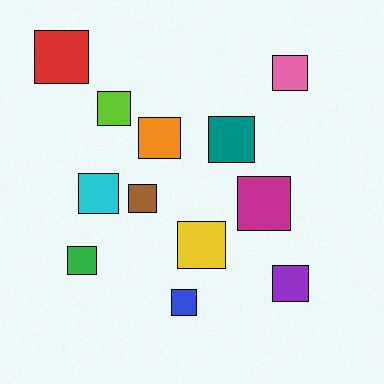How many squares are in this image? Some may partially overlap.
There are 12 squares.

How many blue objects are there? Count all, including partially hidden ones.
There is 1 blue object.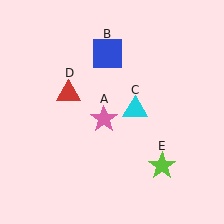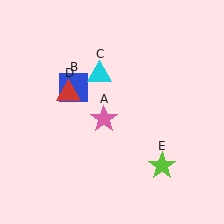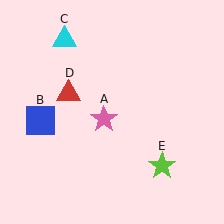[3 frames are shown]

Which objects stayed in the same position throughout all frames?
Pink star (object A) and red triangle (object D) and lime star (object E) remained stationary.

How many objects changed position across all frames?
2 objects changed position: blue square (object B), cyan triangle (object C).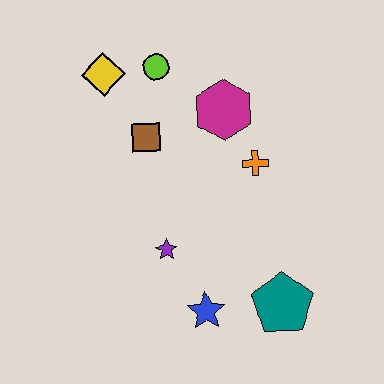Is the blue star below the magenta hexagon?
Yes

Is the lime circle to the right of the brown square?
Yes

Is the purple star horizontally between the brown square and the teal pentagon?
Yes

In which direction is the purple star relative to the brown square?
The purple star is below the brown square.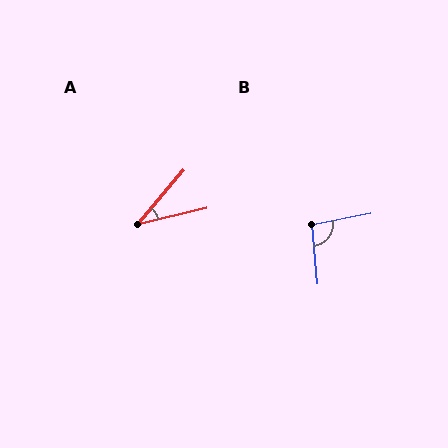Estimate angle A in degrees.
Approximately 37 degrees.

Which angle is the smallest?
A, at approximately 37 degrees.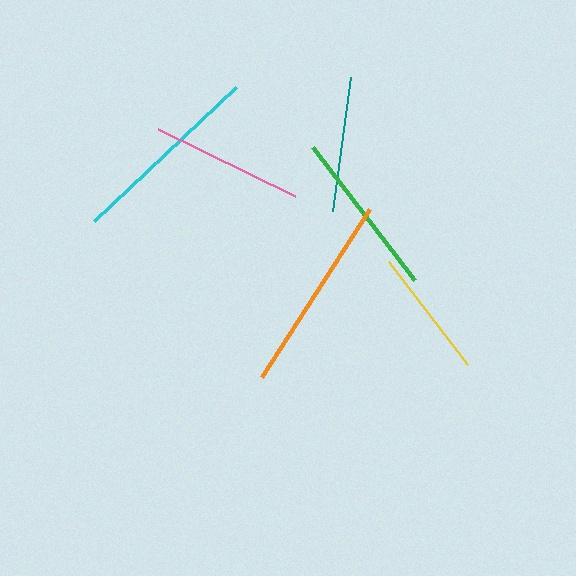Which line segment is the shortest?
The yellow line is the shortest at approximately 130 pixels.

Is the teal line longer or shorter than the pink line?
The pink line is longer than the teal line.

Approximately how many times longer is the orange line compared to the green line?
The orange line is approximately 1.2 times the length of the green line.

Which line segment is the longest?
The orange line is the longest at approximately 200 pixels.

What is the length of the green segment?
The green segment is approximately 168 pixels long.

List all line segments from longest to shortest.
From longest to shortest: orange, cyan, green, pink, teal, yellow.